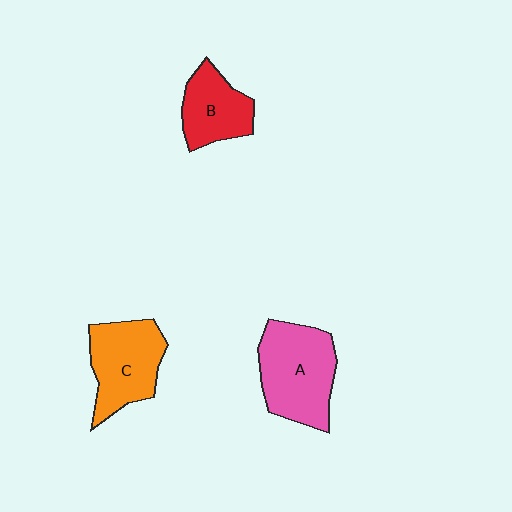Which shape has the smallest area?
Shape B (red).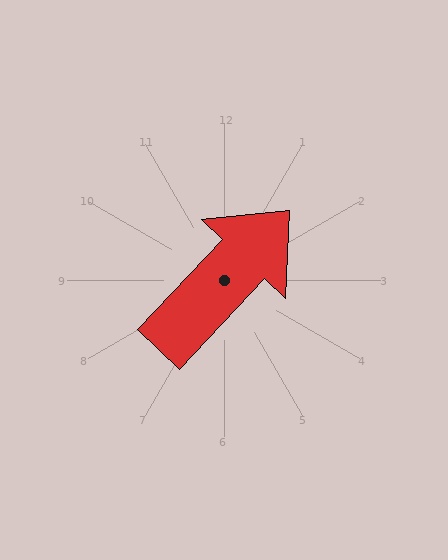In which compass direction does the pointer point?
Northeast.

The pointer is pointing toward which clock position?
Roughly 1 o'clock.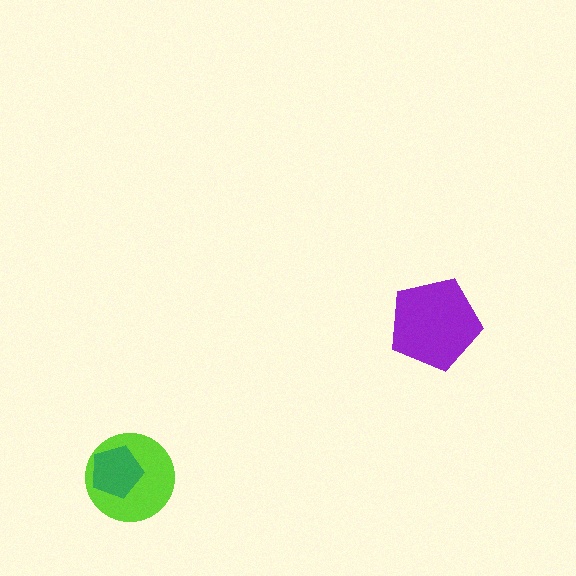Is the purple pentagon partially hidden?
No, no other shape covers it.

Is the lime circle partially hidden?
Yes, it is partially covered by another shape.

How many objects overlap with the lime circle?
1 object overlaps with the lime circle.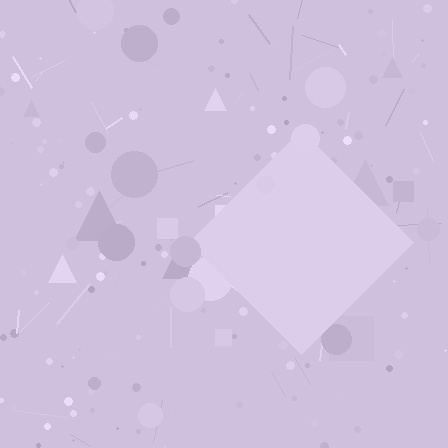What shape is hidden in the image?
A diamond is hidden in the image.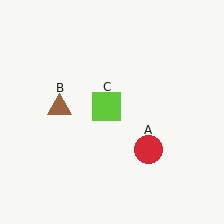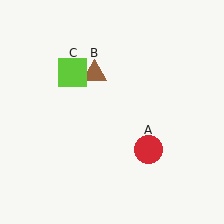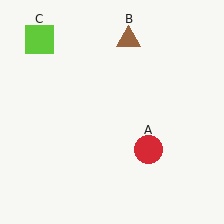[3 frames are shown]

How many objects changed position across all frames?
2 objects changed position: brown triangle (object B), lime square (object C).